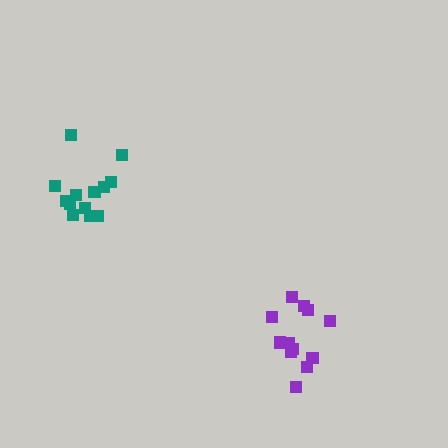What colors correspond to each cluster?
The clusters are colored: purple, teal.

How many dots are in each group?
Group 1: 12 dots, Group 2: 13 dots (25 total).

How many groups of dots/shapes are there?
There are 2 groups.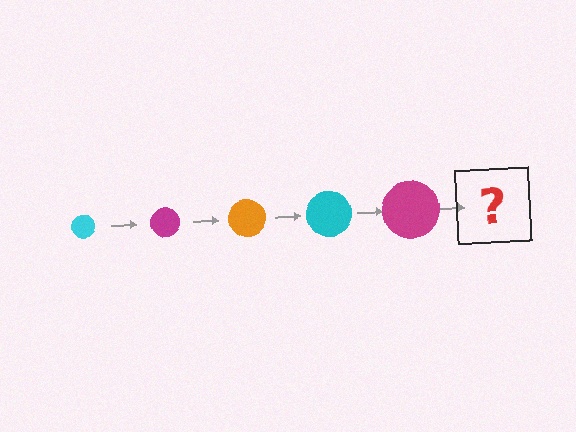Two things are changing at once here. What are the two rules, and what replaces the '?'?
The two rules are that the circle grows larger each step and the color cycles through cyan, magenta, and orange. The '?' should be an orange circle, larger than the previous one.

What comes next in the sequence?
The next element should be an orange circle, larger than the previous one.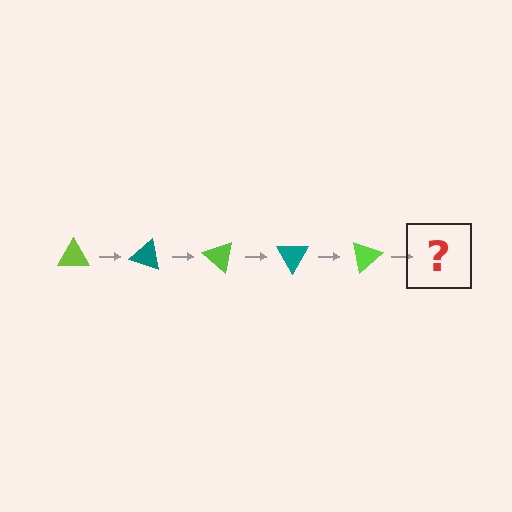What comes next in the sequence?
The next element should be a teal triangle, rotated 100 degrees from the start.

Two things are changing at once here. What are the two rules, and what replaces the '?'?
The two rules are that it rotates 20 degrees each step and the color cycles through lime and teal. The '?' should be a teal triangle, rotated 100 degrees from the start.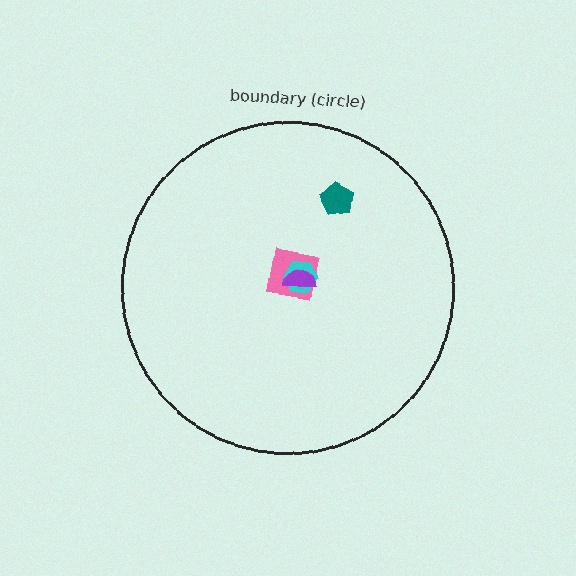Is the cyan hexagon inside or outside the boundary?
Inside.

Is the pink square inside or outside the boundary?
Inside.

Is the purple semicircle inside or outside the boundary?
Inside.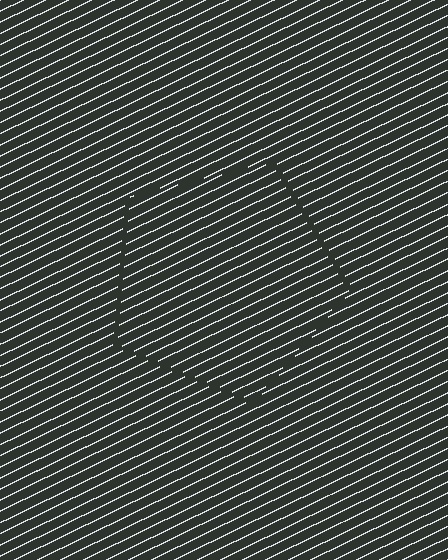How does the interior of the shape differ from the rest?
The interior of the shape contains the same grating, shifted by half a period — the contour is defined by the phase discontinuity where line-ends from the inner and outer gratings abut.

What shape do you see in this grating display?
An illusory pentagon. The interior of the shape contains the same grating, shifted by half a period — the contour is defined by the phase discontinuity where line-ends from the inner and outer gratings abut.